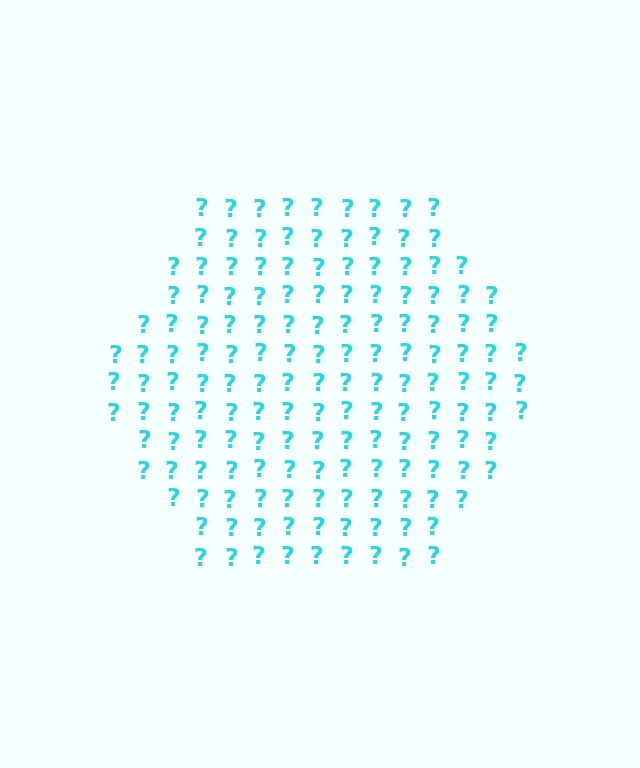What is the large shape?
The large shape is a hexagon.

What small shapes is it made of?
It is made of small question marks.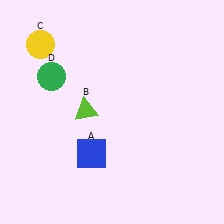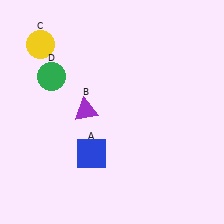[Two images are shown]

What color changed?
The triangle (B) changed from lime in Image 1 to purple in Image 2.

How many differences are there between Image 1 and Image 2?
There is 1 difference between the two images.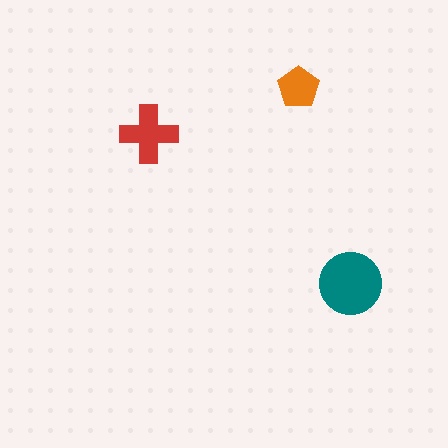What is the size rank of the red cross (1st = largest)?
2nd.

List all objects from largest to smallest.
The teal circle, the red cross, the orange pentagon.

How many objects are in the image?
There are 3 objects in the image.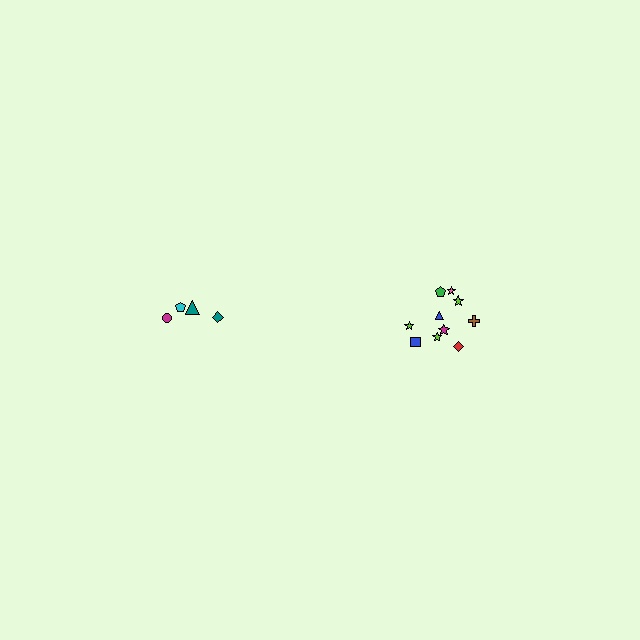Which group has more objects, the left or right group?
The right group.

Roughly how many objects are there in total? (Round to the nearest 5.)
Roughly 15 objects in total.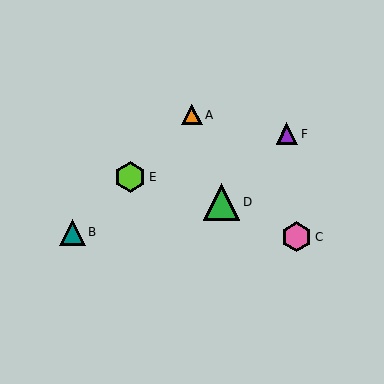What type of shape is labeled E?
Shape E is a lime hexagon.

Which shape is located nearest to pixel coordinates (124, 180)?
The lime hexagon (labeled E) at (130, 177) is nearest to that location.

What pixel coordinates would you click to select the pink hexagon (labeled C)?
Click at (297, 237) to select the pink hexagon C.